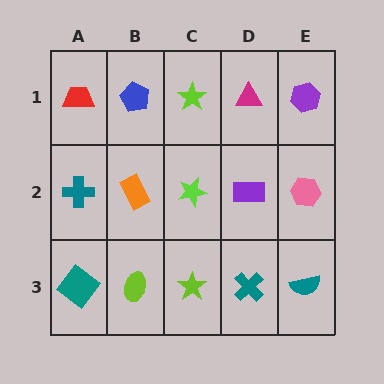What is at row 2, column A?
A teal cross.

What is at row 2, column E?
A pink hexagon.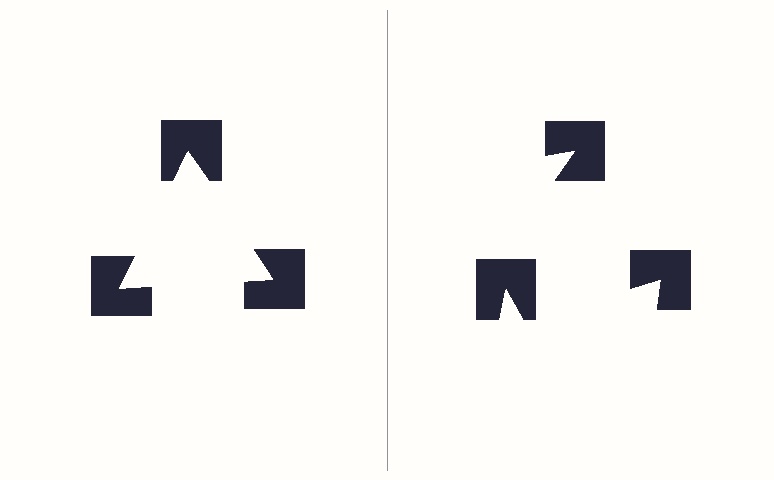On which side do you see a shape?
An illusory triangle appears on the left side. On the right side the wedge cuts are rotated, so no coherent shape forms.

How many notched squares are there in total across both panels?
6 — 3 on each side.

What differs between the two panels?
The notched squares are positioned identically on both sides; only the wedge orientations differ. On the left they align to a triangle; on the right they are misaligned.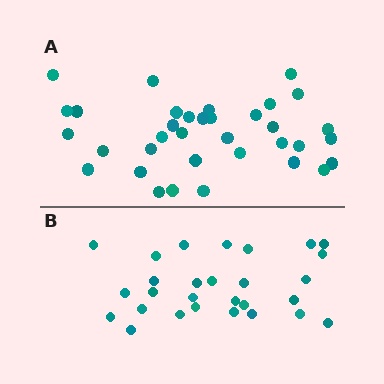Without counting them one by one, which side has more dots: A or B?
Region A (the top region) has more dots.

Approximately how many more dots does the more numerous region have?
Region A has roughly 8 or so more dots than region B.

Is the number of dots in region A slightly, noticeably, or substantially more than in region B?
Region A has noticeably more, but not dramatically so. The ratio is roughly 1.2 to 1.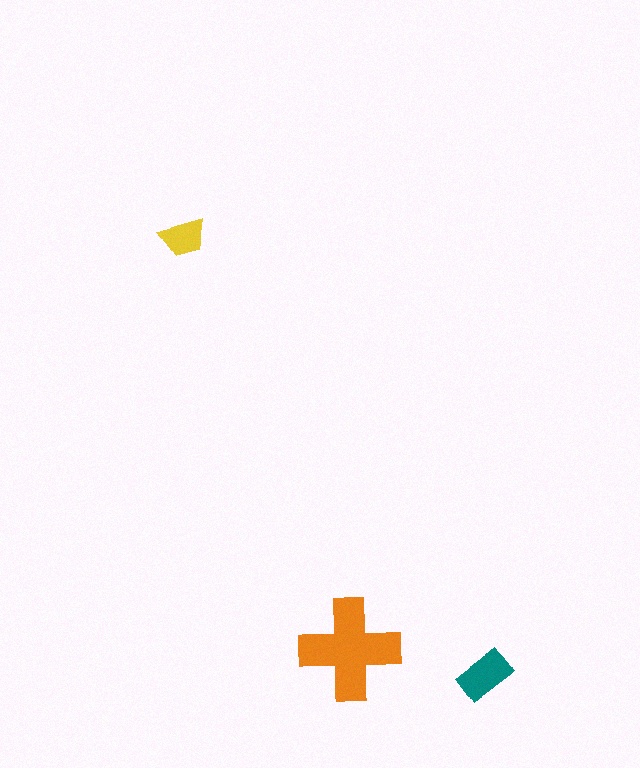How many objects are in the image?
There are 3 objects in the image.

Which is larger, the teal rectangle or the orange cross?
The orange cross.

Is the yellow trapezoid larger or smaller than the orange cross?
Smaller.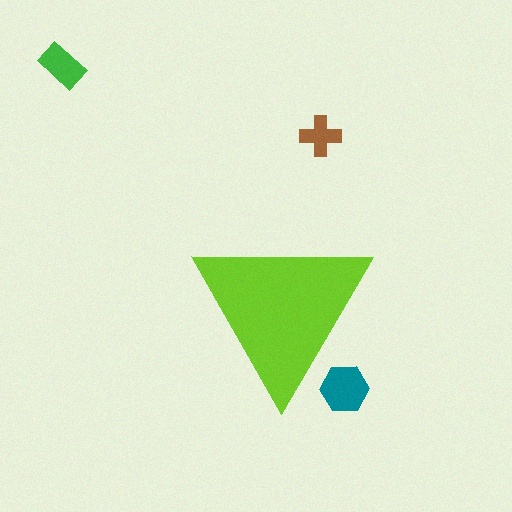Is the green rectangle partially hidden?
No, the green rectangle is fully visible.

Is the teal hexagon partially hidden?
Yes, the teal hexagon is partially hidden behind the lime triangle.